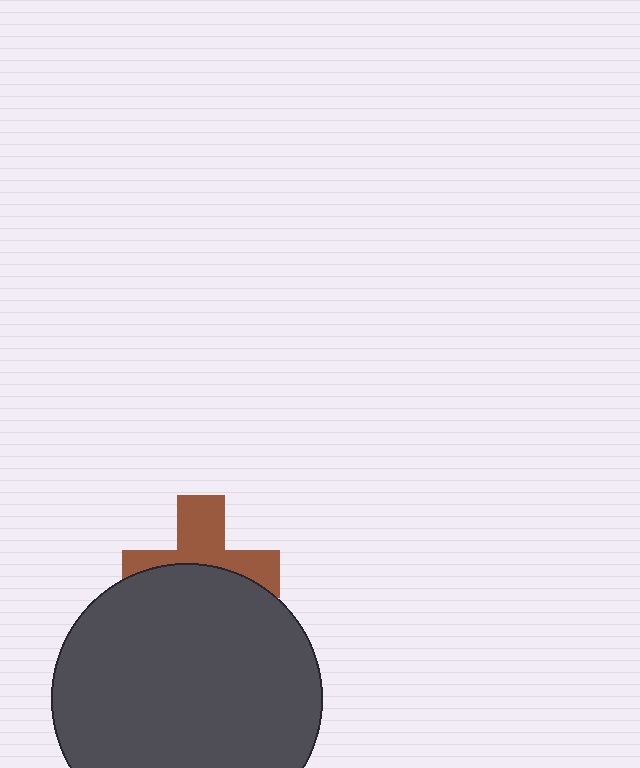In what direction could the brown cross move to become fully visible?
The brown cross could move up. That would shift it out from behind the dark gray circle entirely.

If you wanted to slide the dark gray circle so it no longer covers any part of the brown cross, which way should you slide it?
Slide it down — that is the most direct way to separate the two shapes.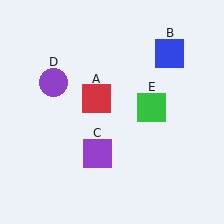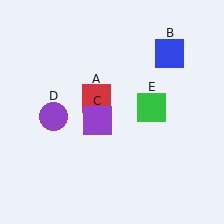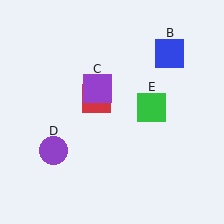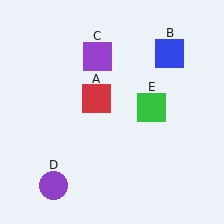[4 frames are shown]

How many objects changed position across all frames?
2 objects changed position: purple square (object C), purple circle (object D).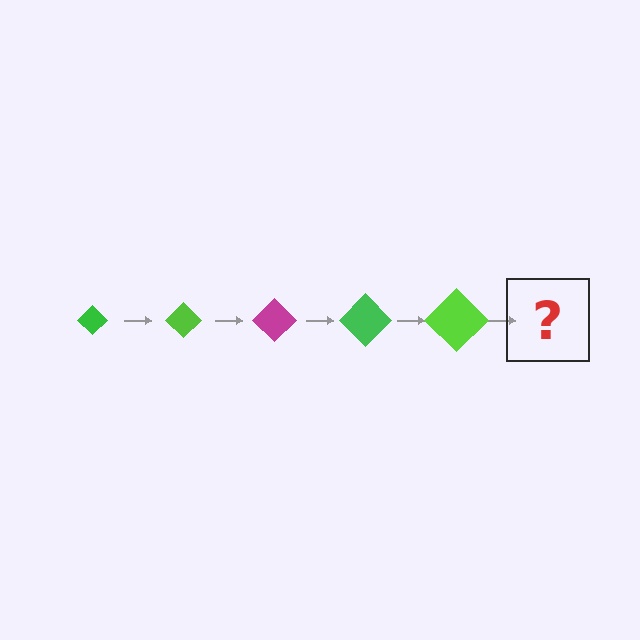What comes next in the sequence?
The next element should be a magenta diamond, larger than the previous one.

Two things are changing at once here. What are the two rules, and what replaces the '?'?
The two rules are that the diamond grows larger each step and the color cycles through green, lime, and magenta. The '?' should be a magenta diamond, larger than the previous one.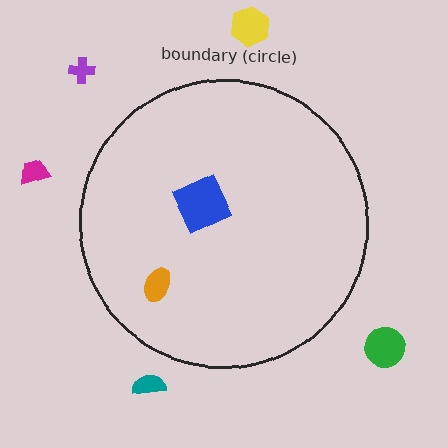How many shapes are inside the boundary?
2 inside, 5 outside.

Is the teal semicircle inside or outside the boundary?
Outside.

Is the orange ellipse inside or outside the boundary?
Inside.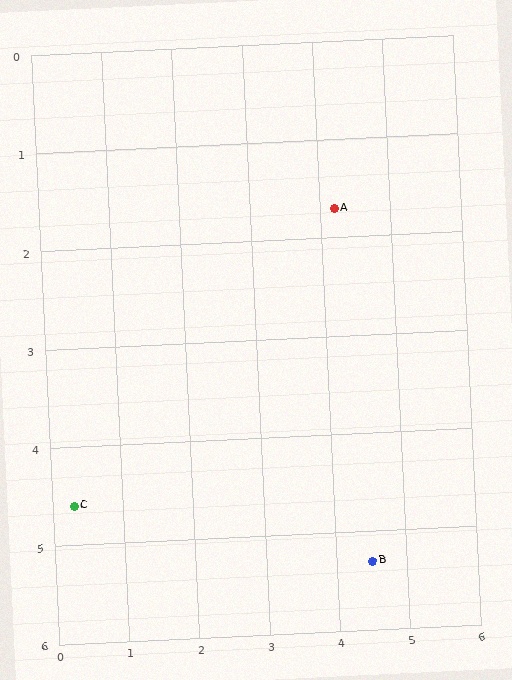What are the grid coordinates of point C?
Point C is at approximately (0.3, 4.6).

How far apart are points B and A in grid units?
Points B and A are about 3.6 grid units apart.